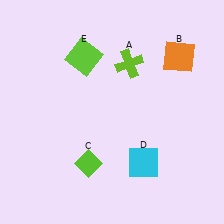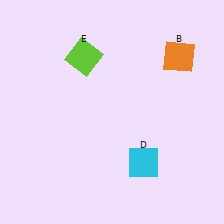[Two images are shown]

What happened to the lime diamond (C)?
The lime diamond (C) was removed in Image 2. It was in the bottom-left area of Image 1.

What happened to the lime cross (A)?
The lime cross (A) was removed in Image 2. It was in the top-right area of Image 1.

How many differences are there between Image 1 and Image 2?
There are 2 differences between the two images.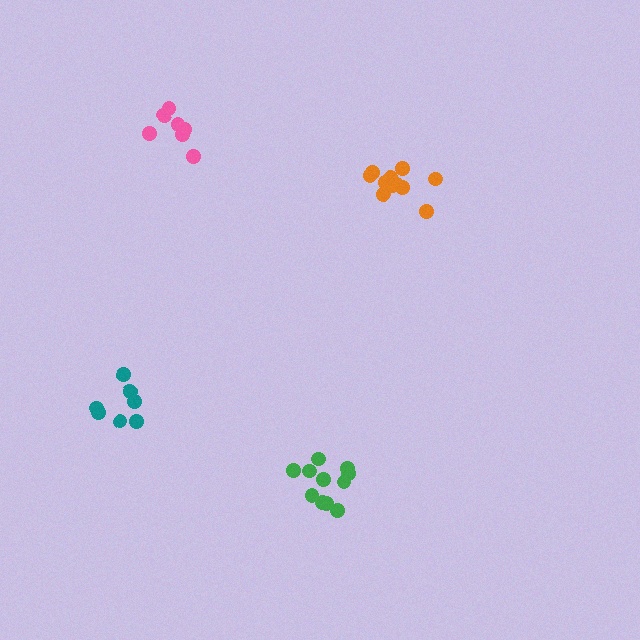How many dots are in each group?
Group 1: 11 dots, Group 2: 11 dots, Group 3: 7 dots, Group 4: 7 dots (36 total).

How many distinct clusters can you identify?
There are 4 distinct clusters.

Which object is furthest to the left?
The teal cluster is leftmost.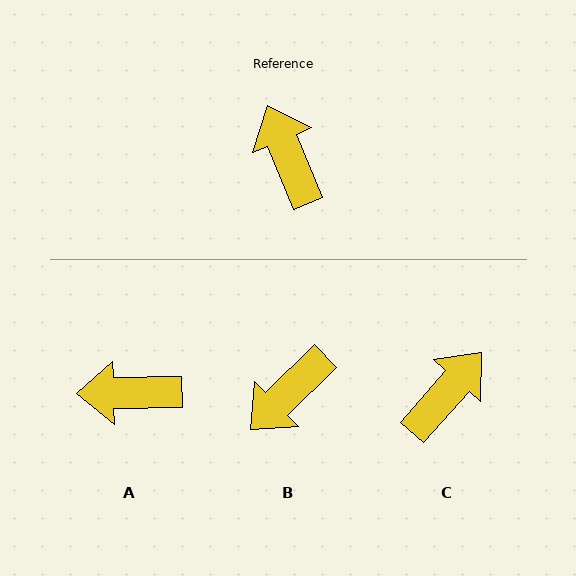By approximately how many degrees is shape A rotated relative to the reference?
Approximately 68 degrees counter-clockwise.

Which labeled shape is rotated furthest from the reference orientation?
B, about 112 degrees away.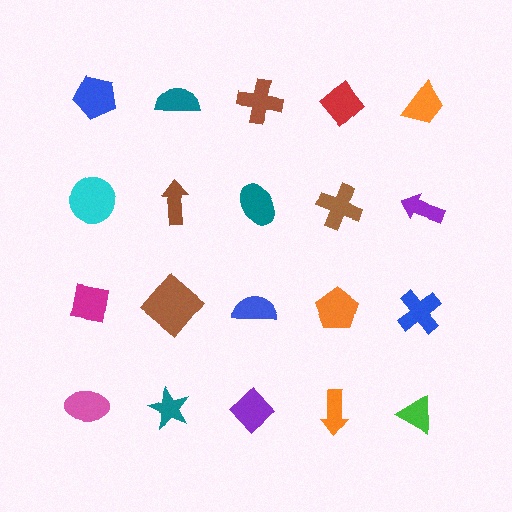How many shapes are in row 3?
5 shapes.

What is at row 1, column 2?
A teal semicircle.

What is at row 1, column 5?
An orange trapezoid.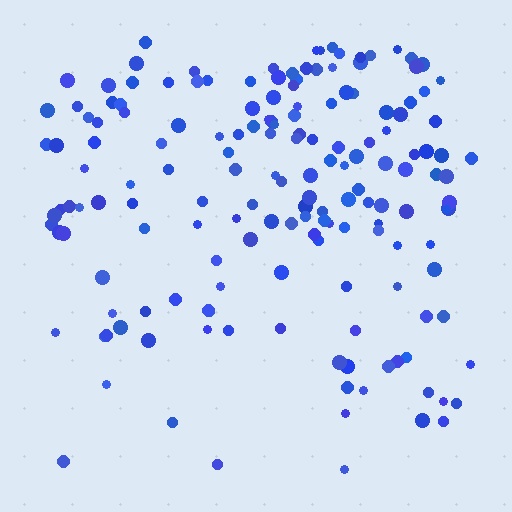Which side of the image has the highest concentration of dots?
The top.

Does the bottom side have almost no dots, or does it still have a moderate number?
Still a moderate number, just noticeably fewer than the top.